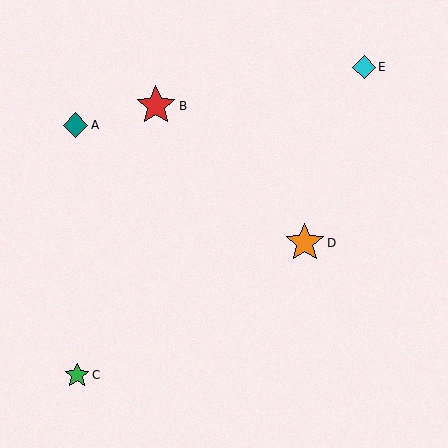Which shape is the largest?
The red star (labeled B) is the largest.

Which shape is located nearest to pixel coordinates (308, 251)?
The orange star (labeled D) at (305, 243) is nearest to that location.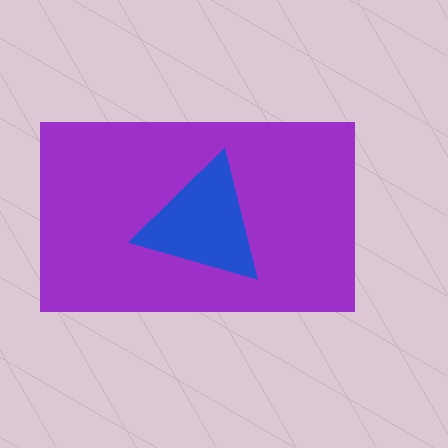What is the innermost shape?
The blue triangle.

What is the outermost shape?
The purple rectangle.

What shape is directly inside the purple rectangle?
The blue triangle.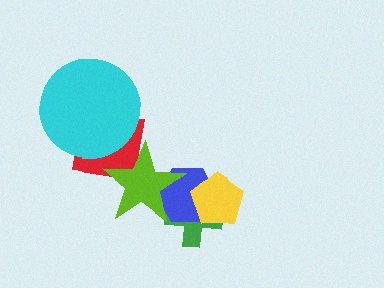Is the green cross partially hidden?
Yes, it is partially covered by another shape.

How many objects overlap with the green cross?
3 objects overlap with the green cross.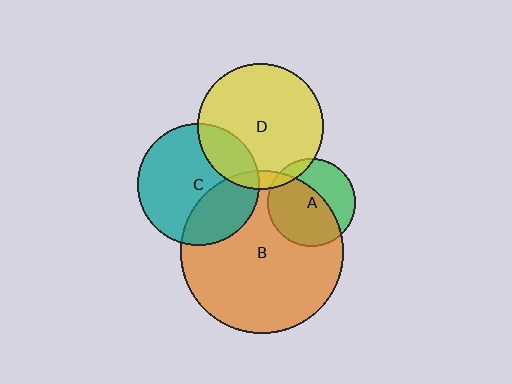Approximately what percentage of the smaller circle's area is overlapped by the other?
Approximately 10%.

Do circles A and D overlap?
Yes.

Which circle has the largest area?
Circle B (orange).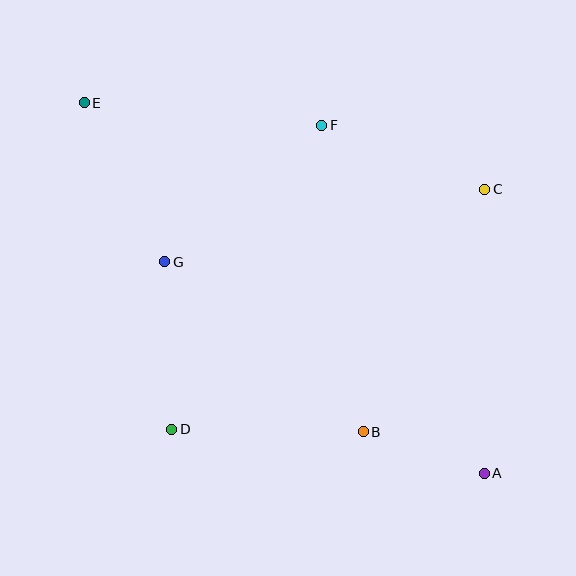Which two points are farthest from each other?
Points A and E are farthest from each other.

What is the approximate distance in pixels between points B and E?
The distance between B and E is approximately 431 pixels.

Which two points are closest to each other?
Points A and B are closest to each other.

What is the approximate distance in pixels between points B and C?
The distance between B and C is approximately 271 pixels.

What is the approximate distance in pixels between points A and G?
The distance between A and G is approximately 383 pixels.